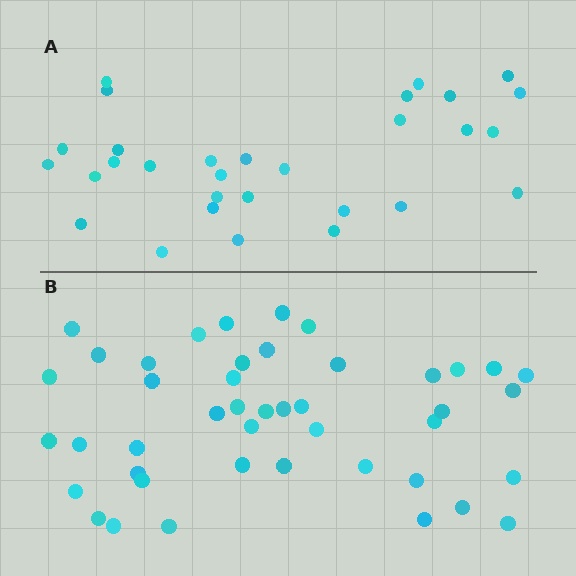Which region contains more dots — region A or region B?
Region B (the bottom region) has more dots.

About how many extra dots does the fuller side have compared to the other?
Region B has approximately 15 more dots than region A.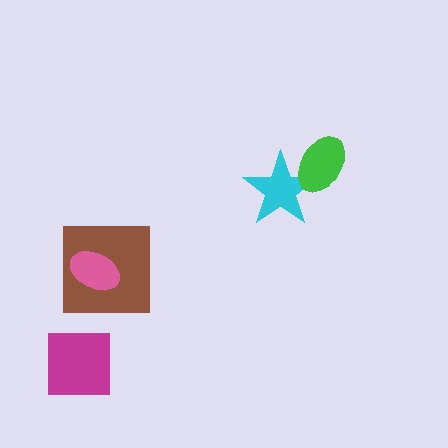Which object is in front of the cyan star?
The green ellipse is in front of the cyan star.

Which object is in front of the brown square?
The pink ellipse is in front of the brown square.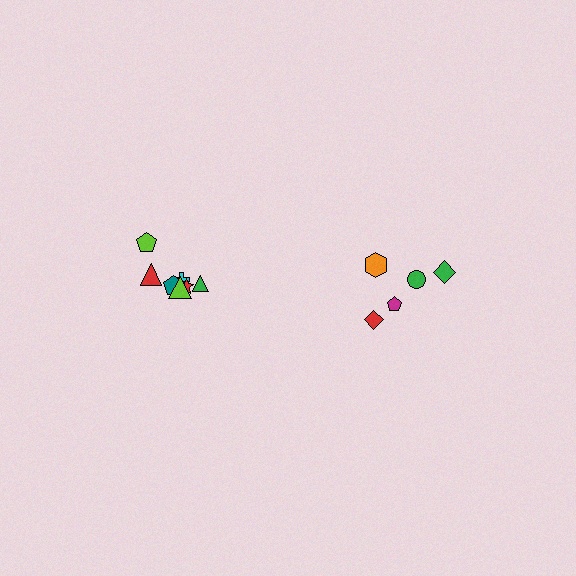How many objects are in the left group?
There are 7 objects.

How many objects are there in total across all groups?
There are 12 objects.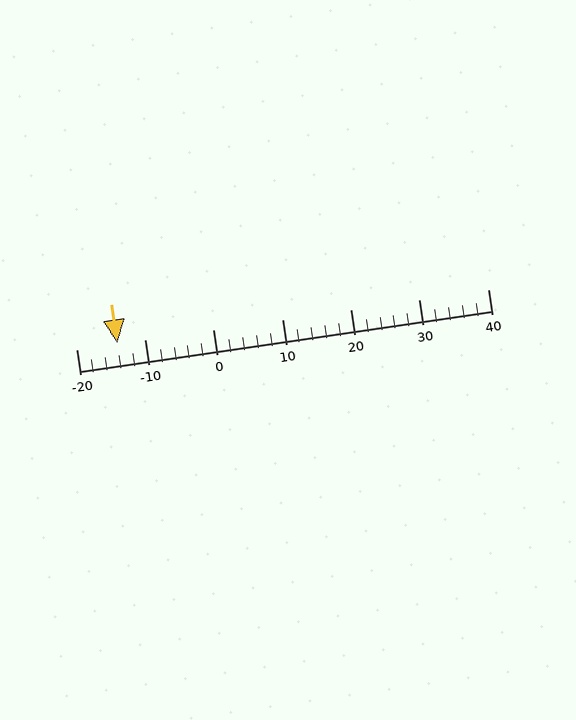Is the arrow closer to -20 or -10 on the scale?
The arrow is closer to -10.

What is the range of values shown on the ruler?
The ruler shows values from -20 to 40.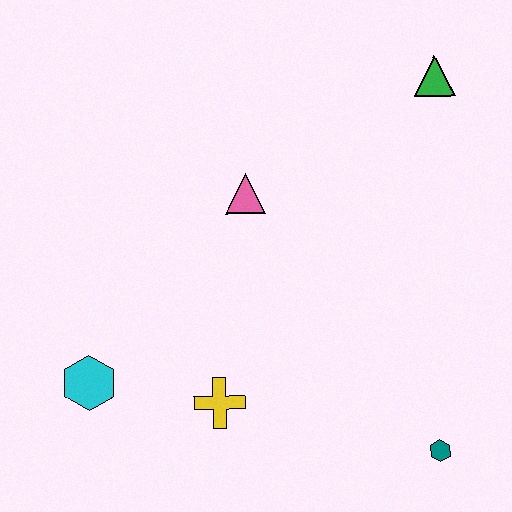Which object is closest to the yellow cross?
The cyan hexagon is closest to the yellow cross.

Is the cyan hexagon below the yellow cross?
No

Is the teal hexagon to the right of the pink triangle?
Yes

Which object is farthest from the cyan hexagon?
The green triangle is farthest from the cyan hexagon.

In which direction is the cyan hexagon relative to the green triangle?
The cyan hexagon is to the left of the green triangle.